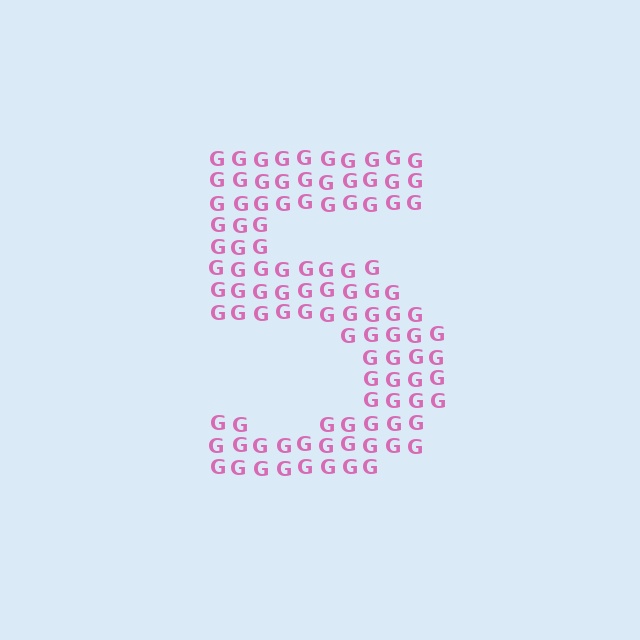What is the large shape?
The large shape is the digit 5.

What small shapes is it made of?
It is made of small letter G's.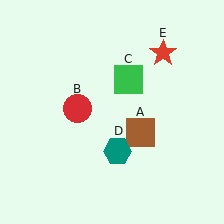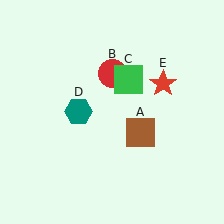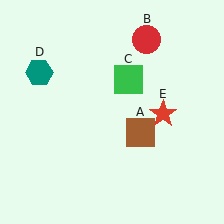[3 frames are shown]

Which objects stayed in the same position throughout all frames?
Brown square (object A) and green square (object C) remained stationary.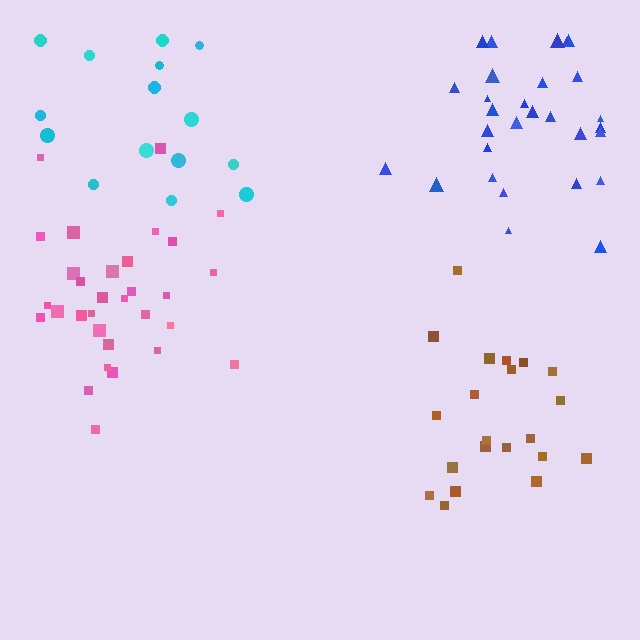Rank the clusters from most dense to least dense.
blue, pink, brown, cyan.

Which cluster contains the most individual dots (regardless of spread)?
Pink (31).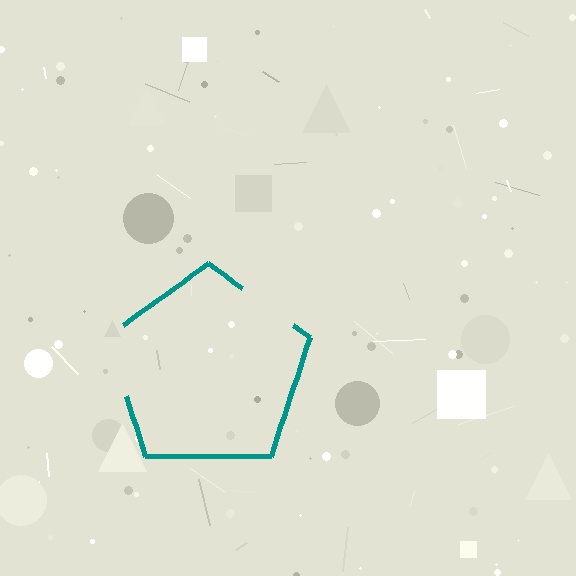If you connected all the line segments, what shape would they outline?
They would outline a pentagon.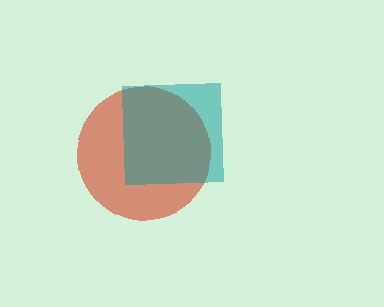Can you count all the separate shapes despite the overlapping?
Yes, there are 2 separate shapes.